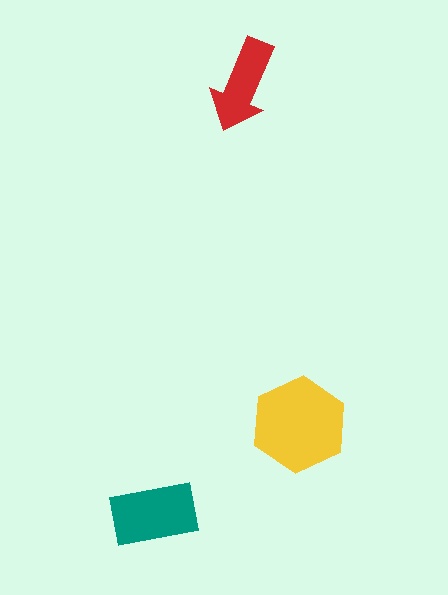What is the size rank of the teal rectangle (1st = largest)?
2nd.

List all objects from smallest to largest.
The red arrow, the teal rectangle, the yellow hexagon.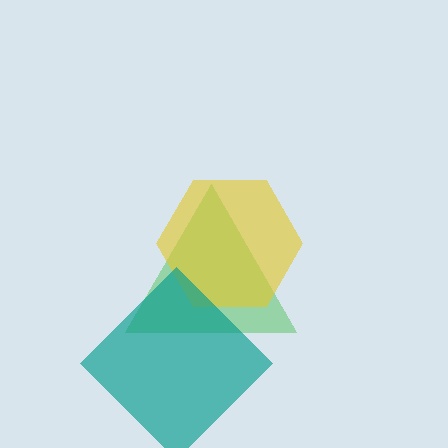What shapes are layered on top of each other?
The layered shapes are: a green triangle, a yellow hexagon, a teal diamond.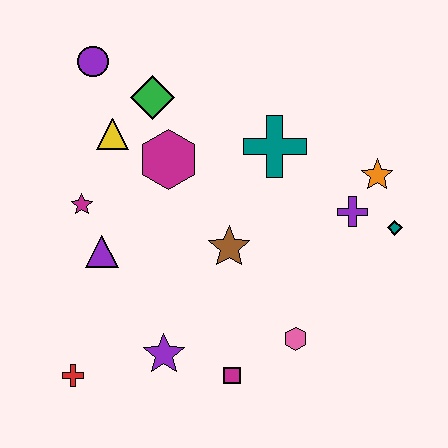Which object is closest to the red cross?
The purple star is closest to the red cross.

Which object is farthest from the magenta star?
The teal diamond is farthest from the magenta star.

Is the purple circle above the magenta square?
Yes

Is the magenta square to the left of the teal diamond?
Yes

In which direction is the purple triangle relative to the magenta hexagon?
The purple triangle is below the magenta hexagon.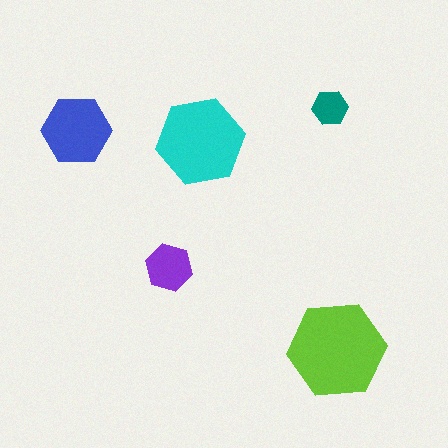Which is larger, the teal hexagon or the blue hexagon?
The blue one.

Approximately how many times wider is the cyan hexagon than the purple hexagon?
About 2 times wider.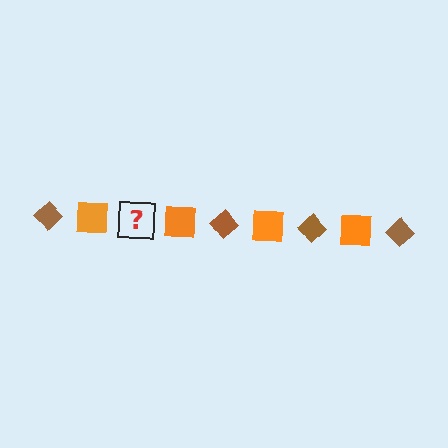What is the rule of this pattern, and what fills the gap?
The rule is that the pattern alternates between brown diamond and orange square. The gap should be filled with a brown diamond.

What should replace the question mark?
The question mark should be replaced with a brown diamond.